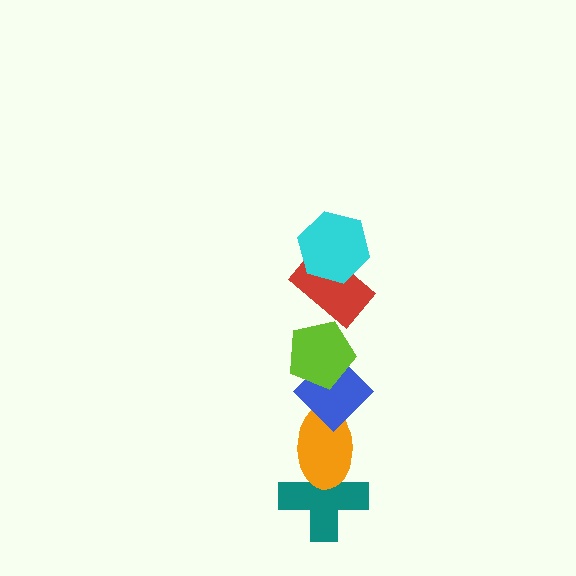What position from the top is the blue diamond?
The blue diamond is 4th from the top.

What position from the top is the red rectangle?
The red rectangle is 2nd from the top.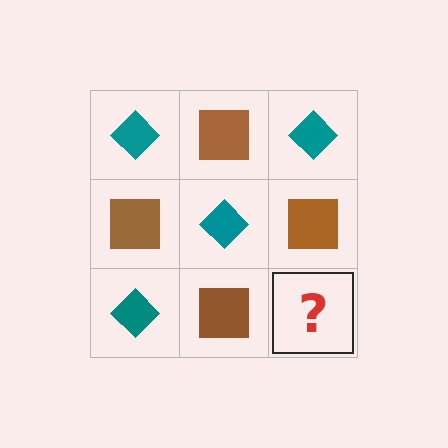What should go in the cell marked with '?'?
The missing cell should contain a teal diamond.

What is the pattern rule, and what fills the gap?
The rule is that it alternates teal diamond and brown square in a checkerboard pattern. The gap should be filled with a teal diamond.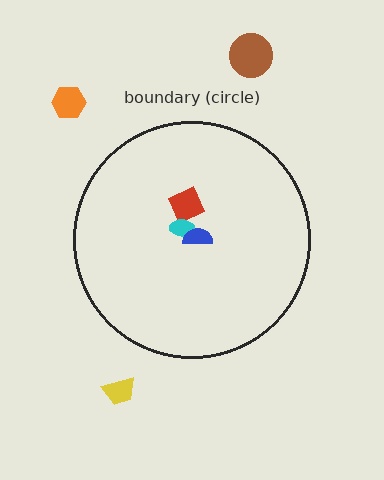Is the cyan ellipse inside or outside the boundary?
Inside.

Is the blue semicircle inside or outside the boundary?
Inside.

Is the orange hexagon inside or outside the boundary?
Outside.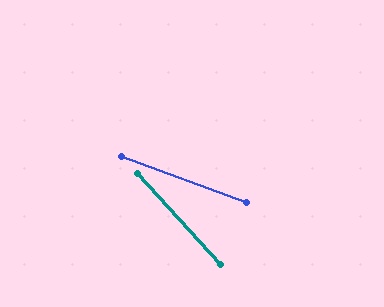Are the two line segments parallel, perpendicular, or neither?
Neither parallel nor perpendicular — they differ by about 28°.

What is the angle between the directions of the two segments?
Approximately 28 degrees.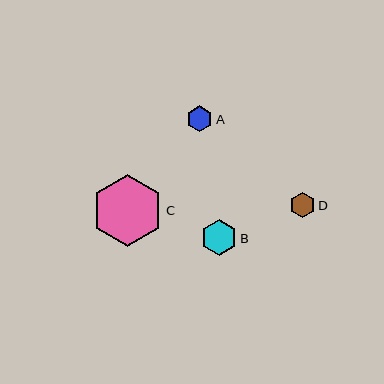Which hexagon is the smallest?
Hexagon D is the smallest with a size of approximately 25 pixels.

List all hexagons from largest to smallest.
From largest to smallest: C, B, A, D.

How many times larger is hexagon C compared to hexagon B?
Hexagon C is approximately 2.0 times the size of hexagon B.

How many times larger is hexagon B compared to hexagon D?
Hexagon B is approximately 1.4 times the size of hexagon D.